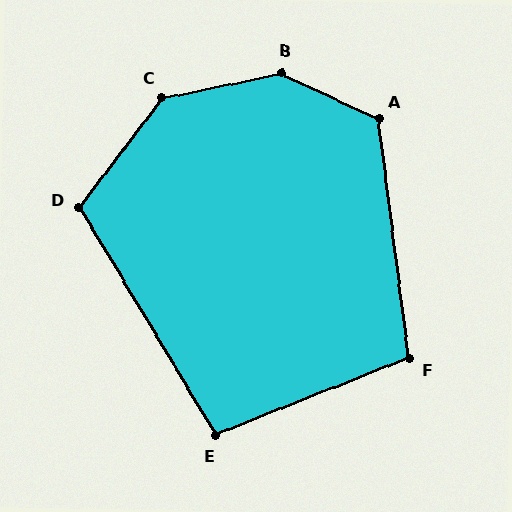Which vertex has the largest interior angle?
B, at approximately 144 degrees.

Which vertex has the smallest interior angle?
E, at approximately 99 degrees.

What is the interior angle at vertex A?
Approximately 122 degrees (obtuse).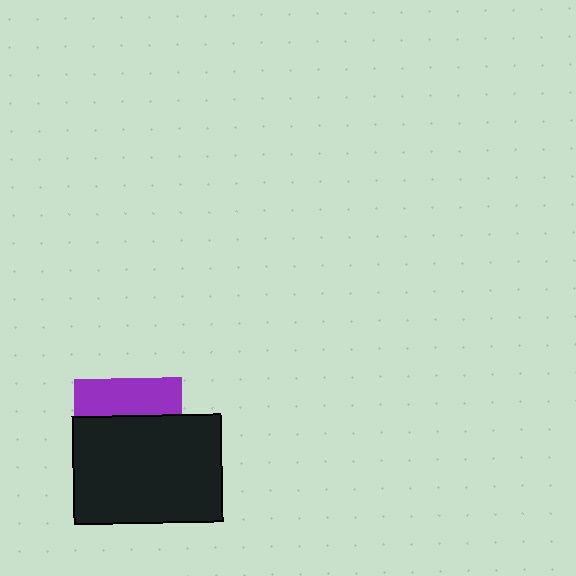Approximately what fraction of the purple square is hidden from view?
Roughly 67% of the purple square is hidden behind the black rectangle.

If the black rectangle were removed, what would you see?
You would see the complete purple square.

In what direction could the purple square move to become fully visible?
The purple square could move up. That would shift it out from behind the black rectangle entirely.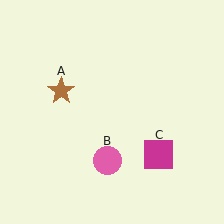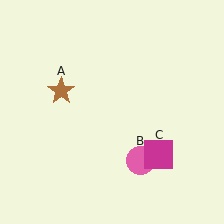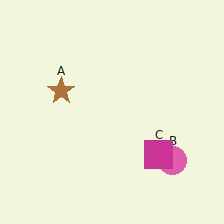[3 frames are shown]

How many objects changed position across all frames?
1 object changed position: pink circle (object B).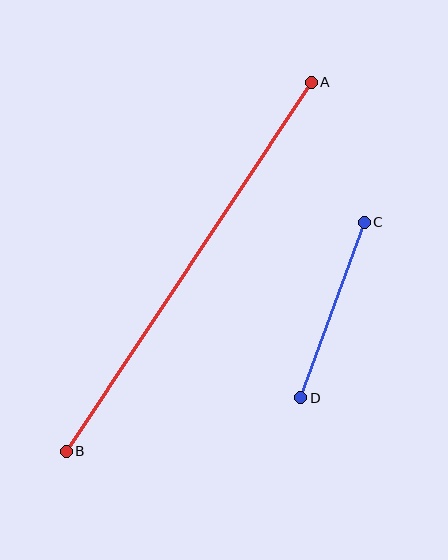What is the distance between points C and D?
The distance is approximately 187 pixels.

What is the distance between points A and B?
The distance is approximately 443 pixels.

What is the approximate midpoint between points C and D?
The midpoint is at approximately (332, 310) pixels.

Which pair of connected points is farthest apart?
Points A and B are farthest apart.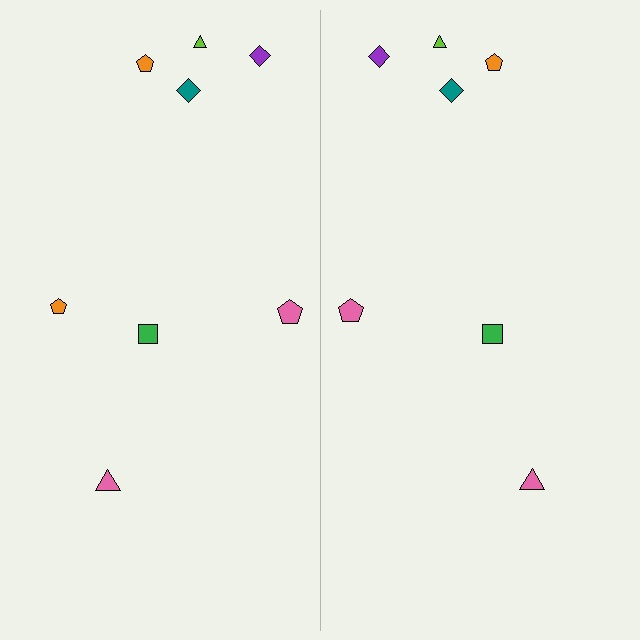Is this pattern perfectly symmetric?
No, the pattern is not perfectly symmetric. A orange pentagon is missing from the right side.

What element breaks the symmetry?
A orange pentagon is missing from the right side.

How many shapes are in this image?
There are 15 shapes in this image.